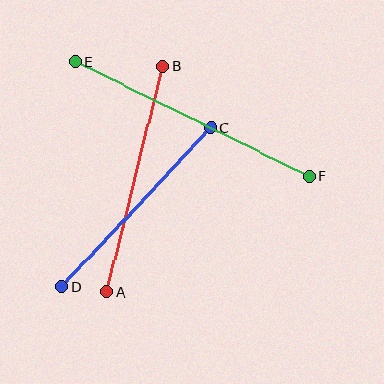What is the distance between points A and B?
The distance is approximately 233 pixels.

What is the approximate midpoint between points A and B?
The midpoint is at approximately (135, 179) pixels.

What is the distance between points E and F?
The distance is approximately 260 pixels.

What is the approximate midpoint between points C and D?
The midpoint is at approximately (136, 207) pixels.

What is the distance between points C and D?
The distance is approximately 218 pixels.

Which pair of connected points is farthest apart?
Points E and F are farthest apart.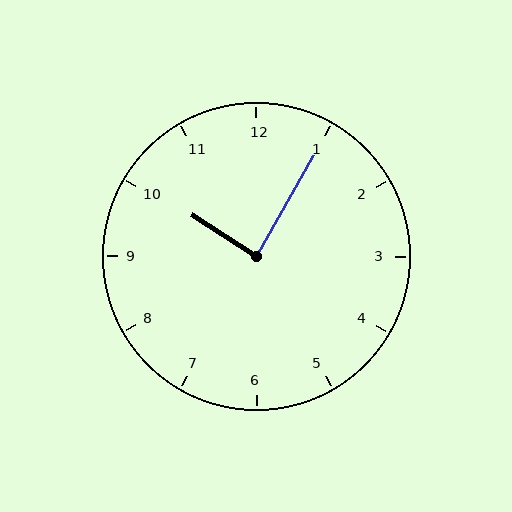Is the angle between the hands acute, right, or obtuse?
It is right.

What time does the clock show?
10:05.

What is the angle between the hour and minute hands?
Approximately 88 degrees.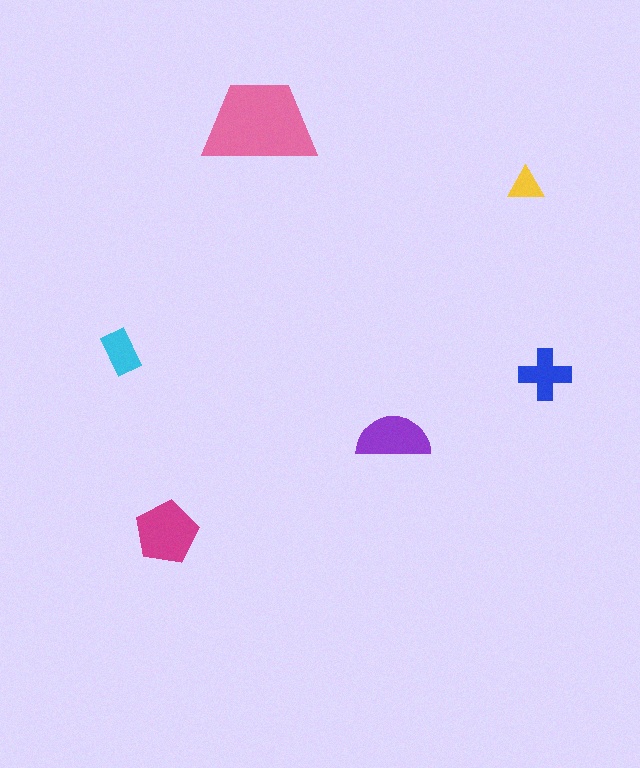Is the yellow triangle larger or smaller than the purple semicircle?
Smaller.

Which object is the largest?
The pink trapezoid.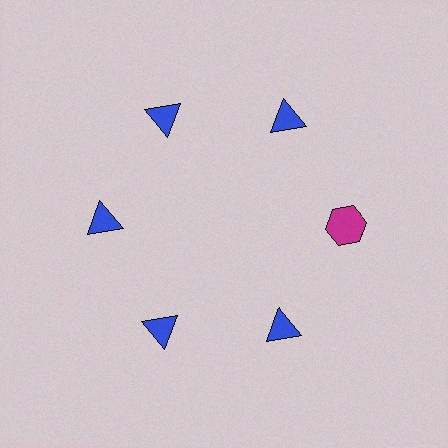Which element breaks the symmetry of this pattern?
The magenta hexagon at roughly the 3 o'clock position breaks the symmetry. All other shapes are blue triangles.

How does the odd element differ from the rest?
It differs in both color (magenta instead of blue) and shape (hexagon instead of triangle).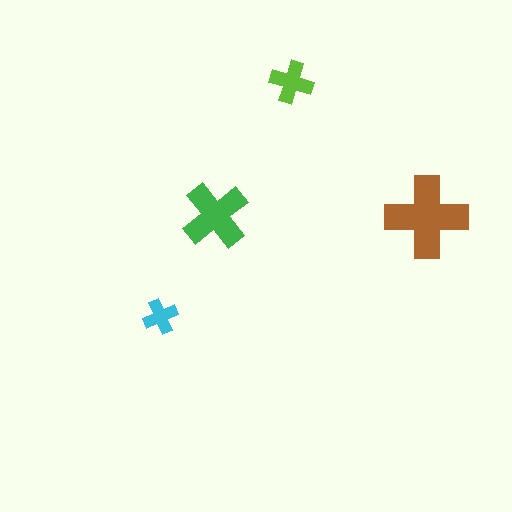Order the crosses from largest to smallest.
the brown one, the green one, the lime one, the cyan one.